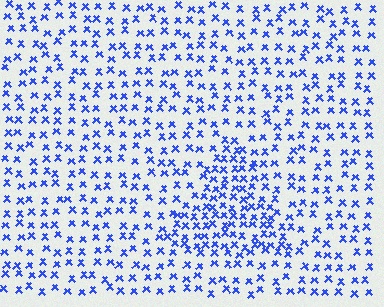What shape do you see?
I see a triangle.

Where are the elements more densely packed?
The elements are more densely packed inside the triangle boundary.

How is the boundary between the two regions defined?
The boundary is defined by a change in element density (approximately 1.8x ratio). All elements are the same color, size, and shape.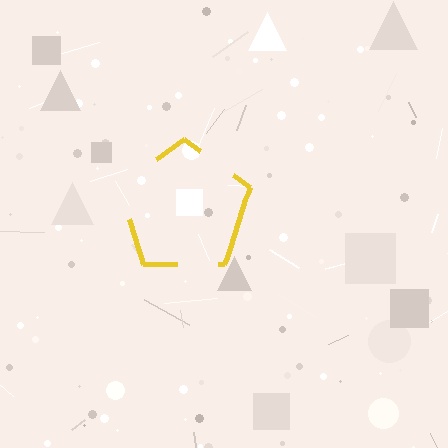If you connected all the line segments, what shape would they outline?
They would outline a pentagon.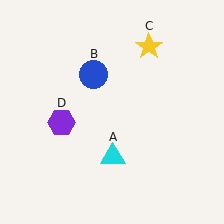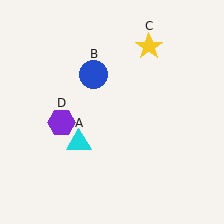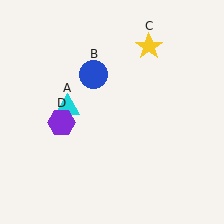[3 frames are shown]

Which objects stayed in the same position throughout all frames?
Blue circle (object B) and yellow star (object C) and purple hexagon (object D) remained stationary.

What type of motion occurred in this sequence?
The cyan triangle (object A) rotated clockwise around the center of the scene.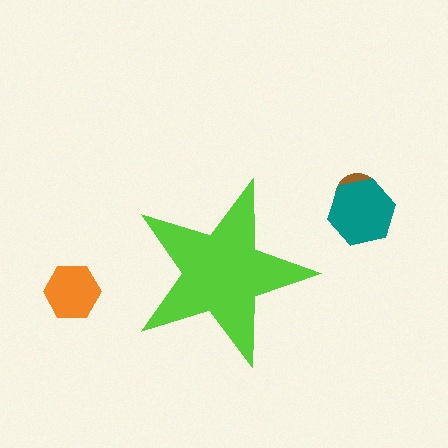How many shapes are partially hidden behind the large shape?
0 shapes are partially hidden.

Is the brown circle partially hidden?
No, the brown circle is fully visible.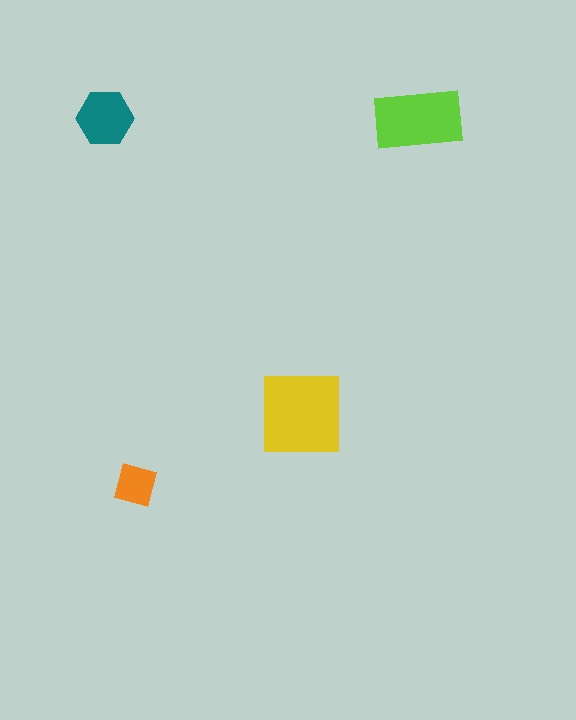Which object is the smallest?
The orange square.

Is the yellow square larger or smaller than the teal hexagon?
Larger.